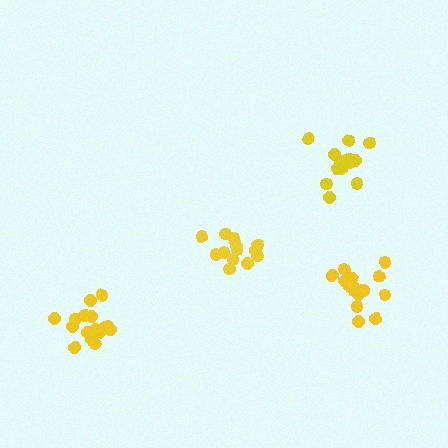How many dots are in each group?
Group 1: 17 dots, Group 2: 13 dots, Group 3: 16 dots, Group 4: 16 dots (62 total).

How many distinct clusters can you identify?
There are 4 distinct clusters.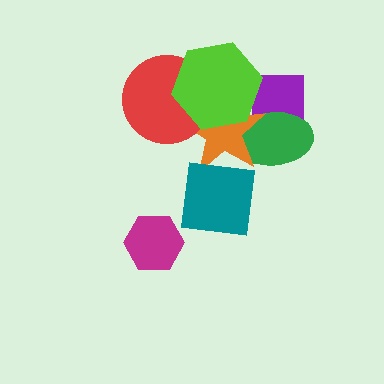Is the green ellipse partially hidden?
Yes, it is partially covered by another shape.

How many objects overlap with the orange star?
5 objects overlap with the orange star.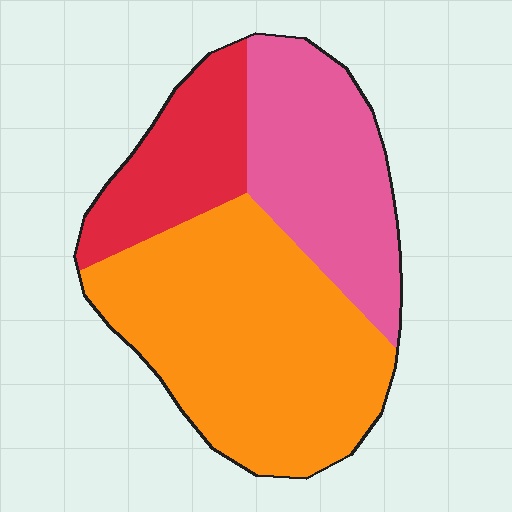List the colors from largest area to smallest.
From largest to smallest: orange, pink, red.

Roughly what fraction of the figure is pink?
Pink covers around 30% of the figure.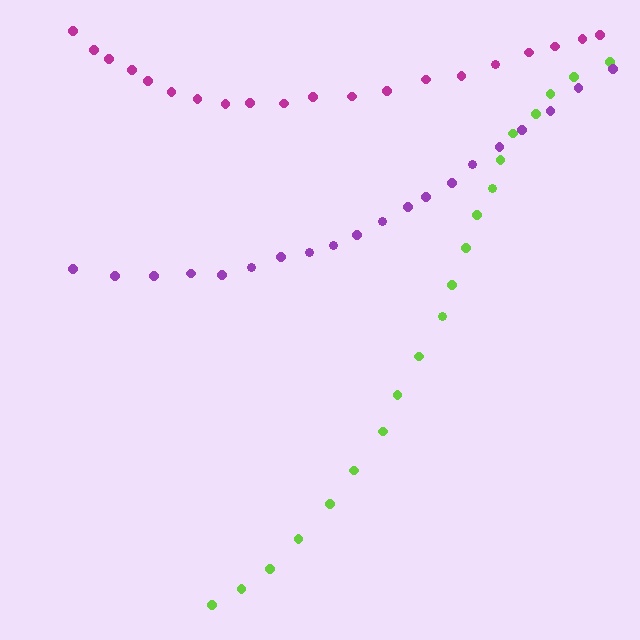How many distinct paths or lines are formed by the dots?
There are 3 distinct paths.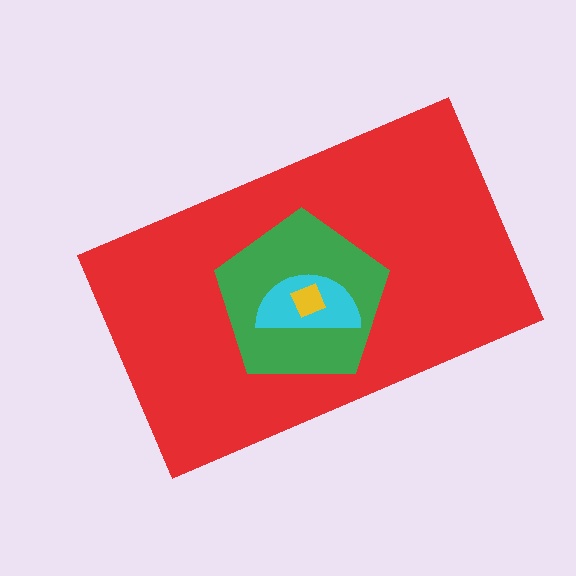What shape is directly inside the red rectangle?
The green pentagon.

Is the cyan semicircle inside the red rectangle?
Yes.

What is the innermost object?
The yellow square.